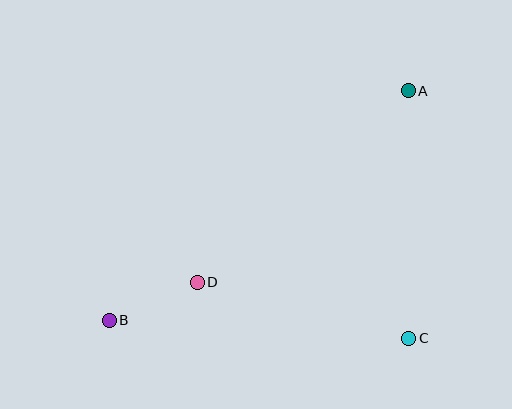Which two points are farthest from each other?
Points A and B are farthest from each other.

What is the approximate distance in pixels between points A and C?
The distance between A and C is approximately 247 pixels.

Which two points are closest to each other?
Points B and D are closest to each other.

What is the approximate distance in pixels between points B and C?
The distance between B and C is approximately 300 pixels.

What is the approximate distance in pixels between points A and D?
The distance between A and D is approximately 285 pixels.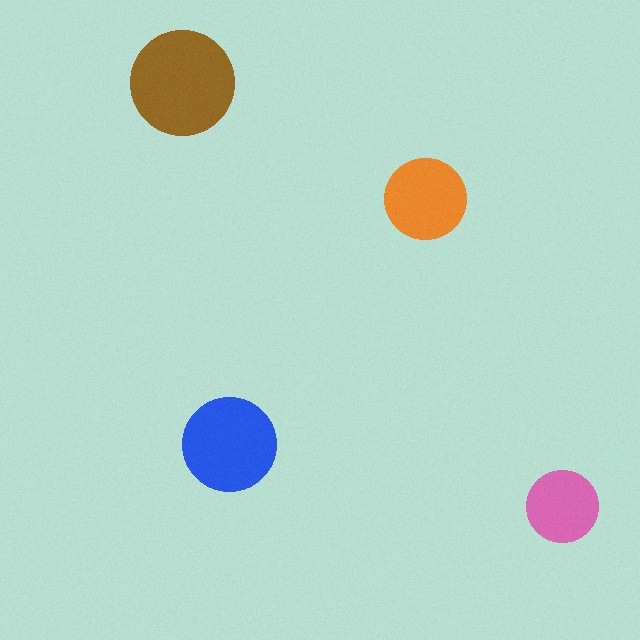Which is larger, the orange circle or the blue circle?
The blue one.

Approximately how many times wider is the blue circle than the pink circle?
About 1.5 times wider.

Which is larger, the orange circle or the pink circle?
The orange one.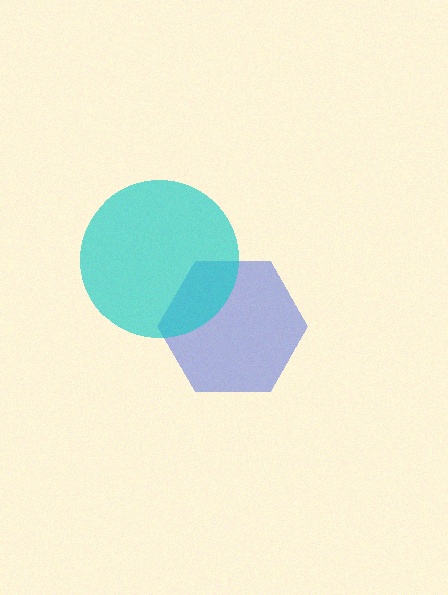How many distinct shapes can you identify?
There are 2 distinct shapes: a blue hexagon, a cyan circle.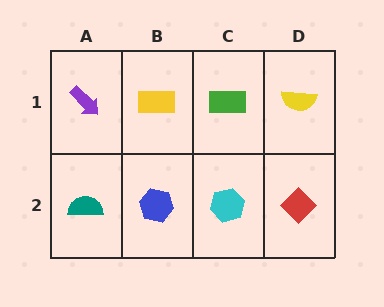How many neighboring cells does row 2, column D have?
2.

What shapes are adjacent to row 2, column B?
A yellow rectangle (row 1, column B), a teal semicircle (row 2, column A), a cyan hexagon (row 2, column C).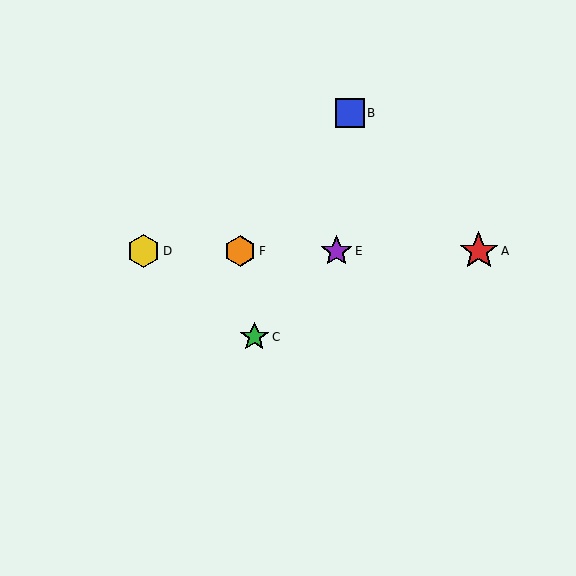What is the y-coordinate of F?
Object F is at y≈251.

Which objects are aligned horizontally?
Objects A, D, E, F are aligned horizontally.